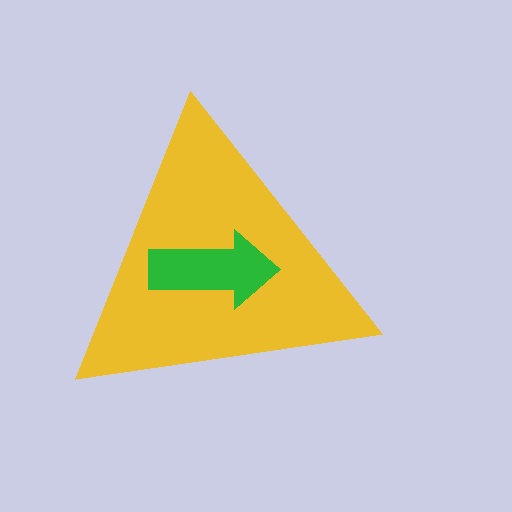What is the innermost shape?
The green arrow.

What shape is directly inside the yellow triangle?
The green arrow.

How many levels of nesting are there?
2.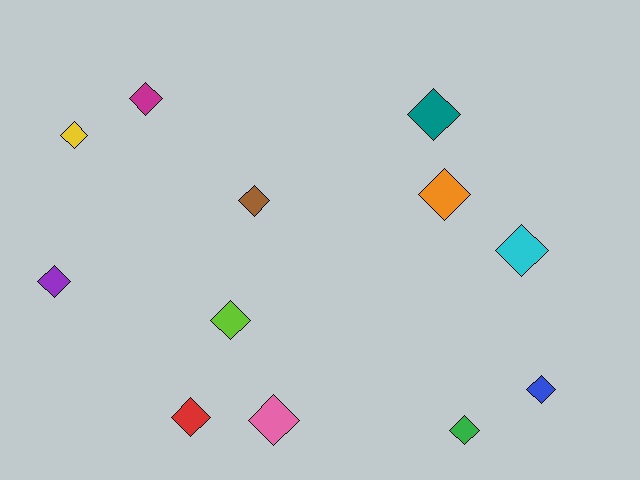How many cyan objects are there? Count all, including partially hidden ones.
There is 1 cyan object.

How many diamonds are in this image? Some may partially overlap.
There are 12 diamonds.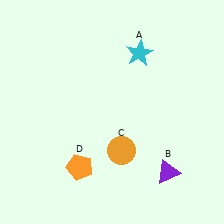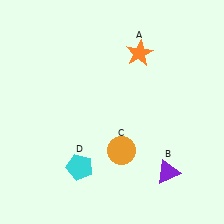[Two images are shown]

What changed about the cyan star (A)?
In Image 1, A is cyan. In Image 2, it changed to orange.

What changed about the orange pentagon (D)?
In Image 1, D is orange. In Image 2, it changed to cyan.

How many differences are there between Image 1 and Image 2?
There are 2 differences between the two images.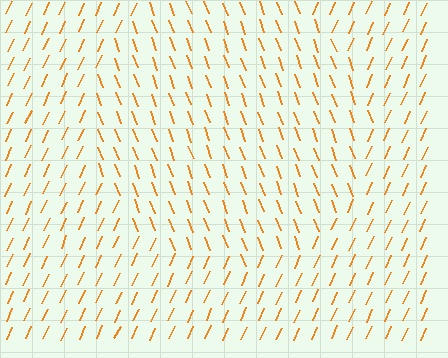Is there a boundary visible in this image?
Yes, there is a texture boundary formed by a change in line orientation.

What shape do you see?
I see a circle.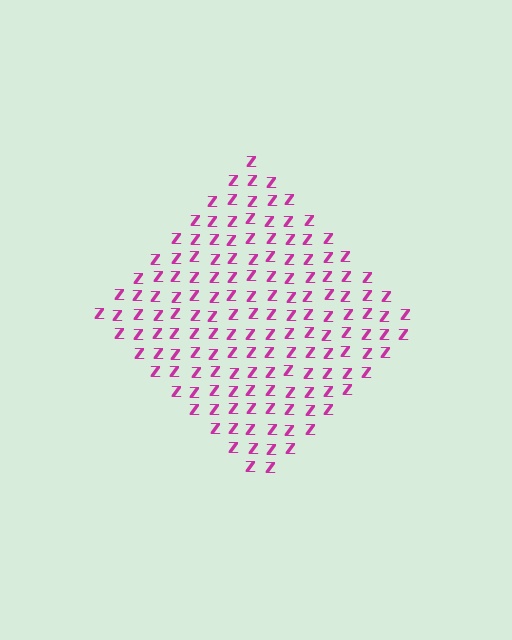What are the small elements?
The small elements are letter Z's.